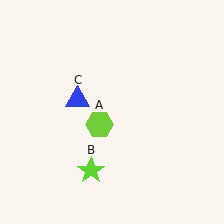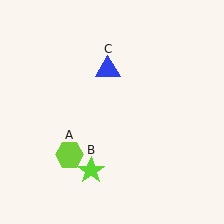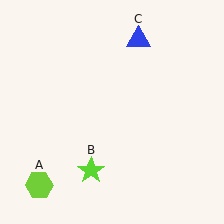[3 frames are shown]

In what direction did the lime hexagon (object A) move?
The lime hexagon (object A) moved down and to the left.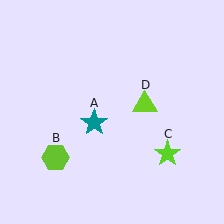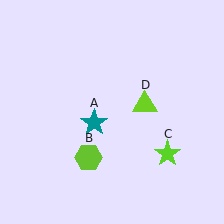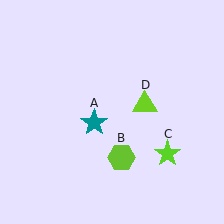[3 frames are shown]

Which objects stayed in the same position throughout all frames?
Teal star (object A) and lime star (object C) and lime triangle (object D) remained stationary.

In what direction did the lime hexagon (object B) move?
The lime hexagon (object B) moved right.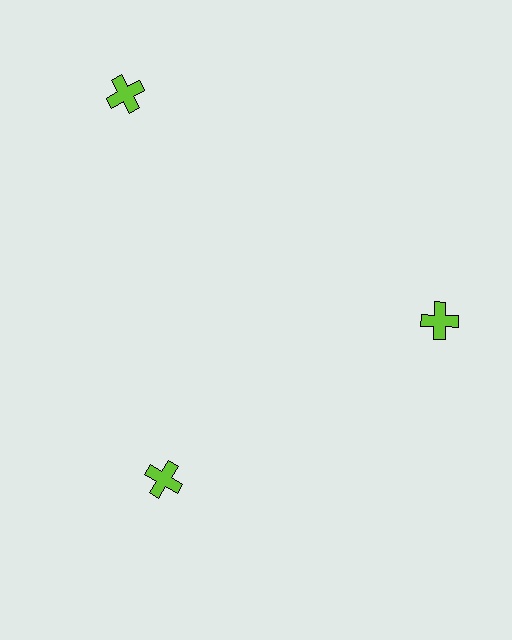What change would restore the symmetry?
The symmetry would be restored by moving it inward, back onto the ring so that all 3 crosses sit at equal angles and equal distance from the center.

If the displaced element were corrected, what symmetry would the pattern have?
It would have 3-fold rotational symmetry — the pattern would map onto itself every 120 degrees.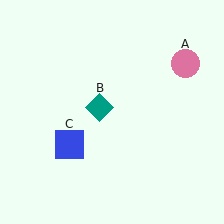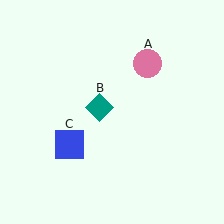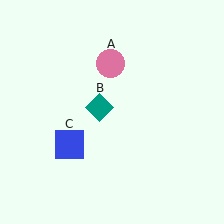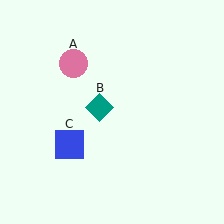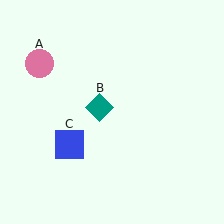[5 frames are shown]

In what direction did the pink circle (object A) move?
The pink circle (object A) moved left.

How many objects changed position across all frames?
1 object changed position: pink circle (object A).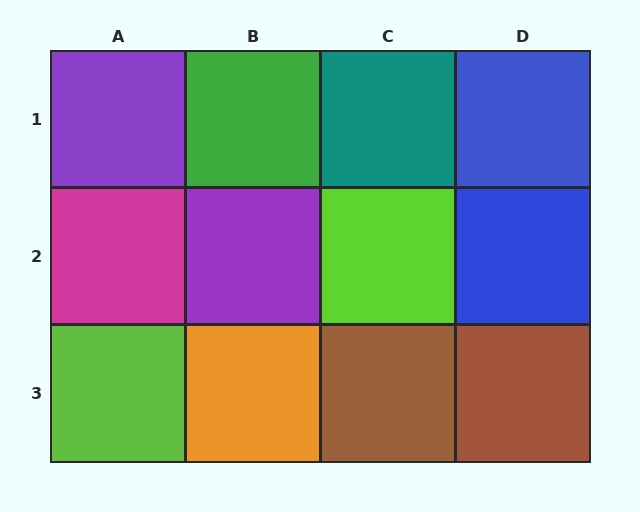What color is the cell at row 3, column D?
Brown.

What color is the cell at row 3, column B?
Orange.